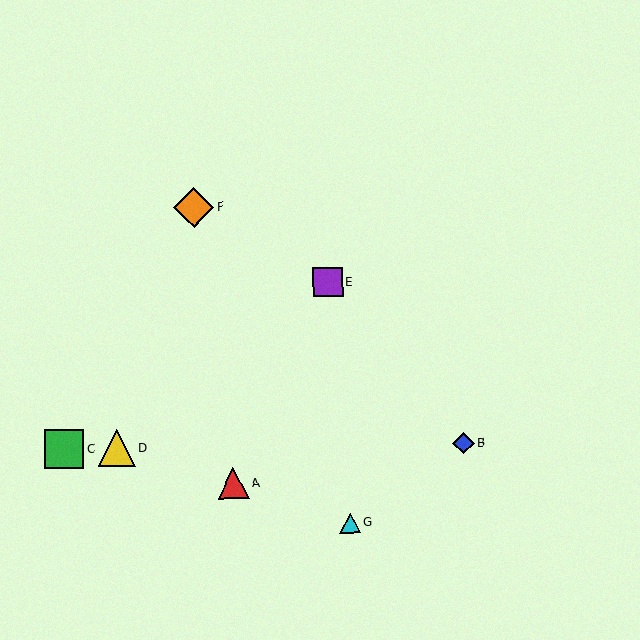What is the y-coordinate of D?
Object D is at y≈448.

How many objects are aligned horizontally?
3 objects (B, C, D) are aligned horizontally.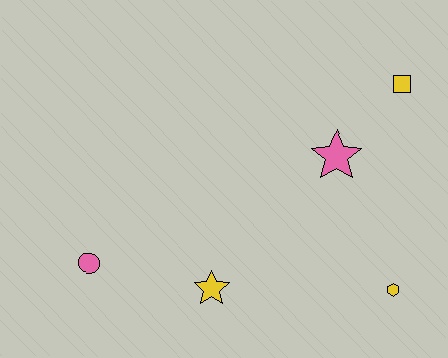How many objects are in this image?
There are 5 objects.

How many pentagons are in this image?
There are no pentagons.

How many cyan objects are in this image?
There are no cyan objects.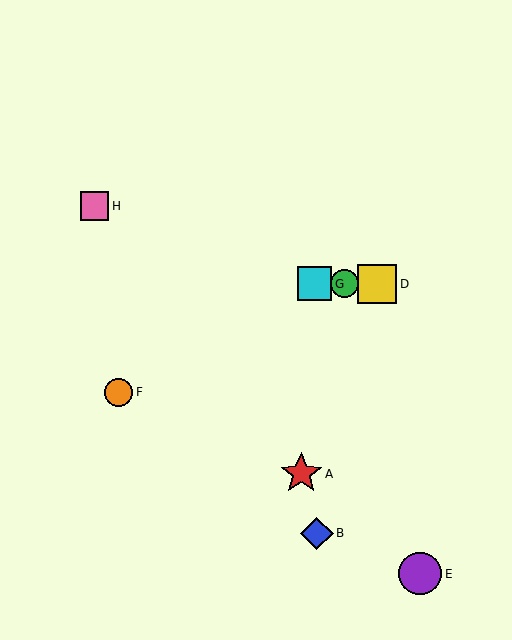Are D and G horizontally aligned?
Yes, both are at y≈284.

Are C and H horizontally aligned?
No, C is at y≈284 and H is at y≈206.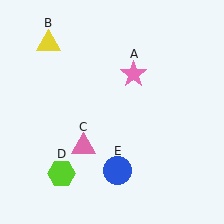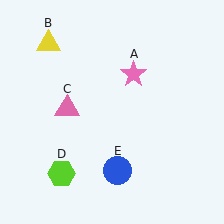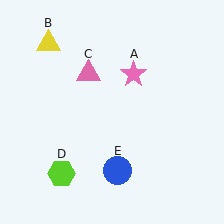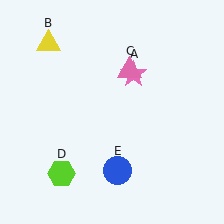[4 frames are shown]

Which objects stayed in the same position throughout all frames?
Pink star (object A) and yellow triangle (object B) and lime hexagon (object D) and blue circle (object E) remained stationary.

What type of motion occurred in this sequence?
The pink triangle (object C) rotated clockwise around the center of the scene.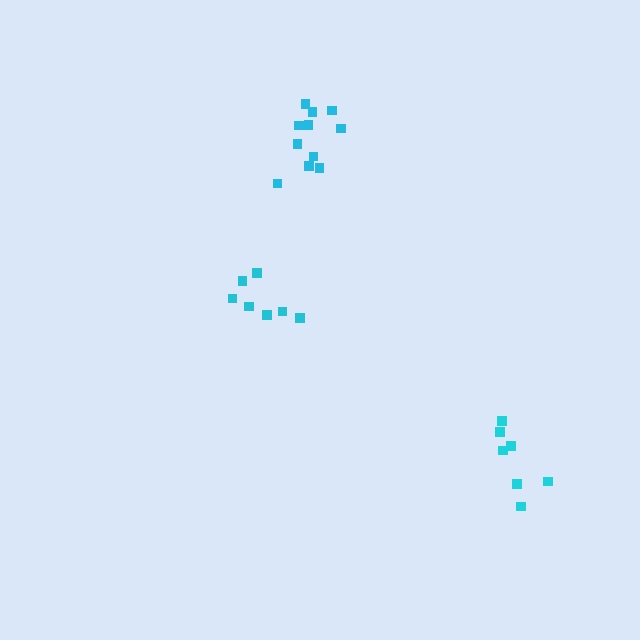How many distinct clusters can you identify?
There are 3 distinct clusters.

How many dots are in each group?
Group 1: 11 dots, Group 2: 7 dots, Group 3: 7 dots (25 total).